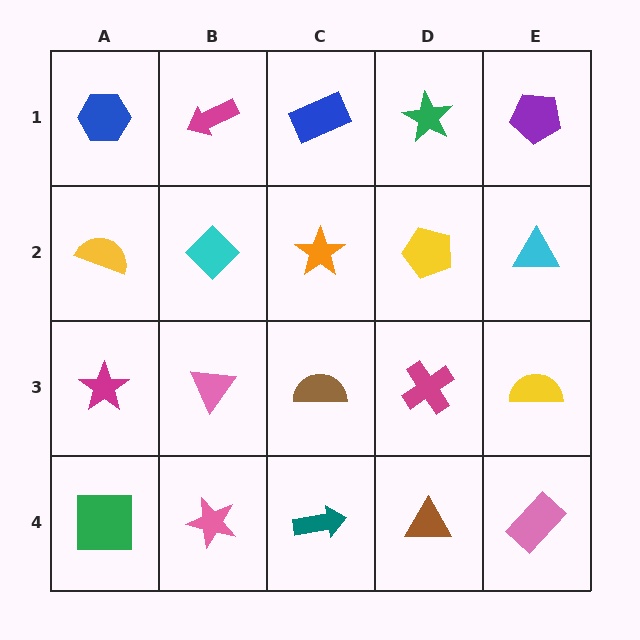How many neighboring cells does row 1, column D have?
3.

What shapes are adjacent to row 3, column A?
A yellow semicircle (row 2, column A), a green square (row 4, column A), a pink triangle (row 3, column B).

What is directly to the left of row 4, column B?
A green square.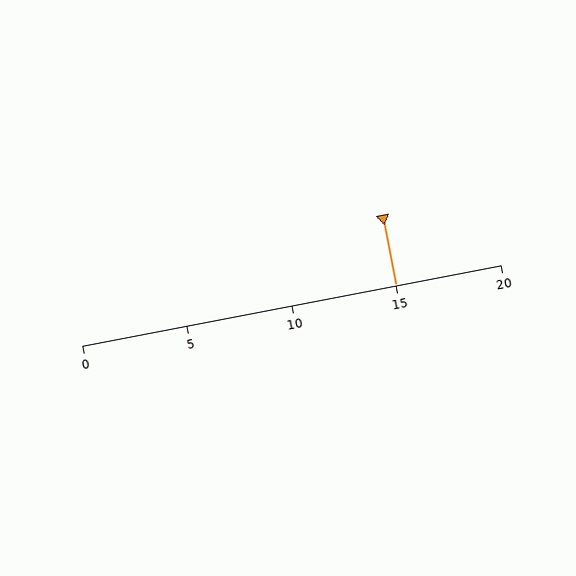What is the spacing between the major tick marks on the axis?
The major ticks are spaced 5 apart.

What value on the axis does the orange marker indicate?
The marker indicates approximately 15.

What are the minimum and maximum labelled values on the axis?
The axis runs from 0 to 20.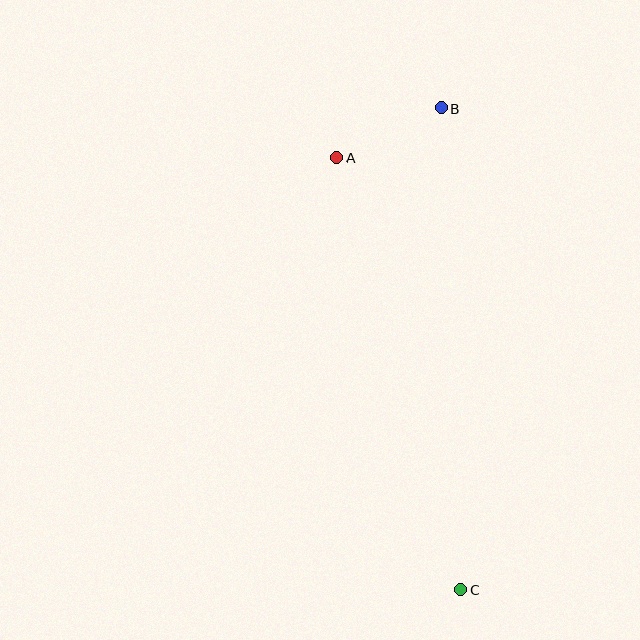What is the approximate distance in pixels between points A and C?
The distance between A and C is approximately 449 pixels.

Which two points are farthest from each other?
Points B and C are farthest from each other.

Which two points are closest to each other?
Points A and B are closest to each other.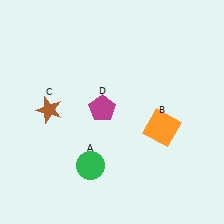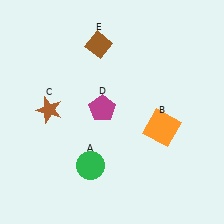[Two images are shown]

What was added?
A brown diamond (E) was added in Image 2.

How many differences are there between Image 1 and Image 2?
There is 1 difference between the two images.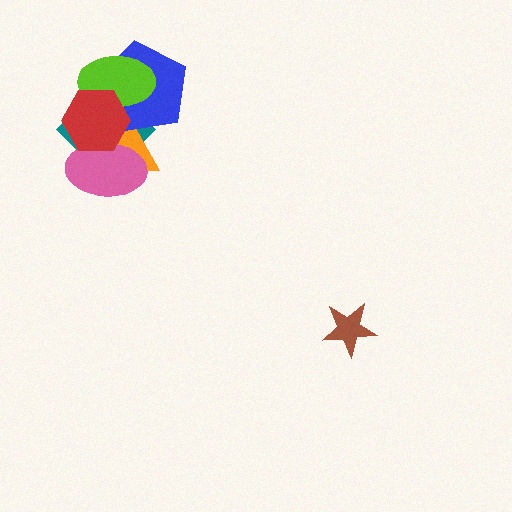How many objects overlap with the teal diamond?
5 objects overlap with the teal diamond.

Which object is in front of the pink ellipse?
The red hexagon is in front of the pink ellipse.